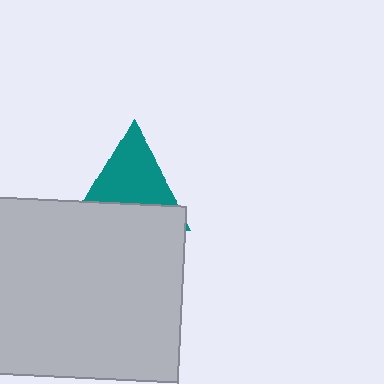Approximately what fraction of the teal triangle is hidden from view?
Roughly 41% of the teal triangle is hidden behind the light gray rectangle.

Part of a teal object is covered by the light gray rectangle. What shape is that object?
It is a triangle.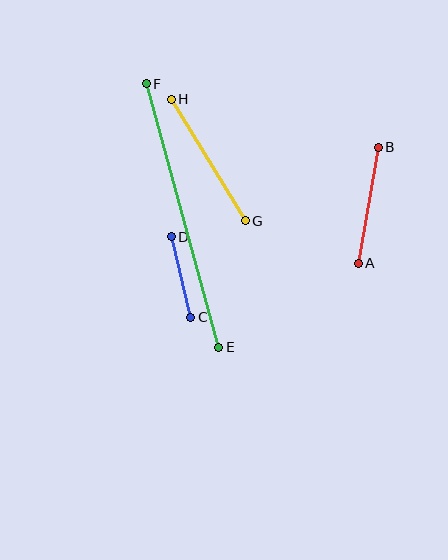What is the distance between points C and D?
The distance is approximately 83 pixels.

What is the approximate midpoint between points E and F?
The midpoint is at approximately (182, 215) pixels.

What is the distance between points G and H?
The distance is approximately 142 pixels.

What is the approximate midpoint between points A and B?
The midpoint is at approximately (368, 205) pixels.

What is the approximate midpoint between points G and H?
The midpoint is at approximately (208, 160) pixels.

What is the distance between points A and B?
The distance is approximately 118 pixels.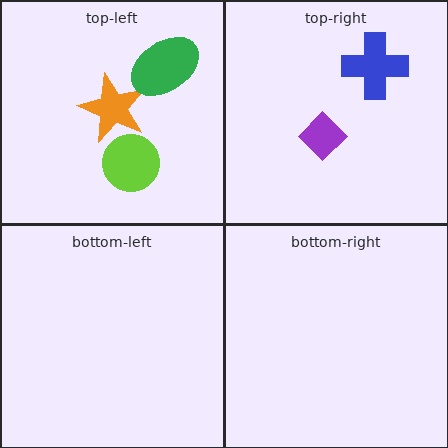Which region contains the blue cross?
The top-right region.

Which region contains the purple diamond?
The top-right region.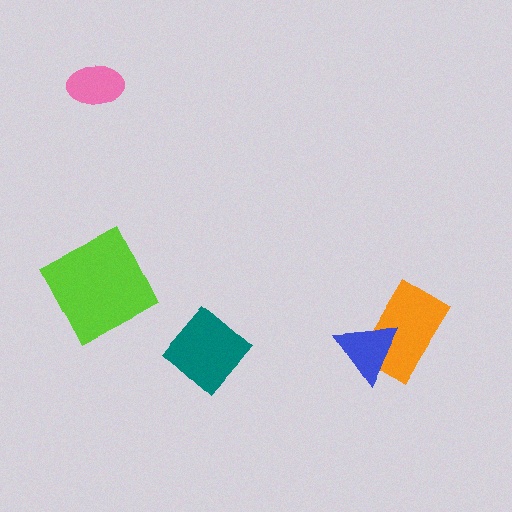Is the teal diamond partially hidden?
No, no other shape covers it.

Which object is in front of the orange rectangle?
The blue triangle is in front of the orange rectangle.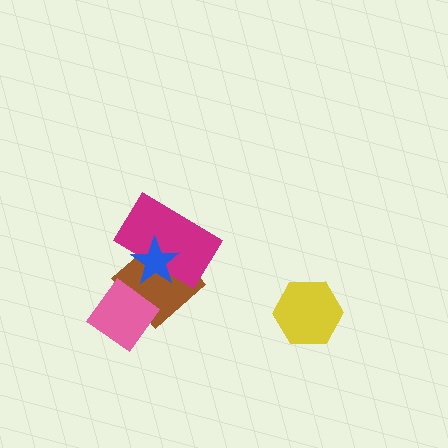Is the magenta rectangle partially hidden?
Yes, it is partially covered by another shape.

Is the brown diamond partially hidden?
Yes, it is partially covered by another shape.